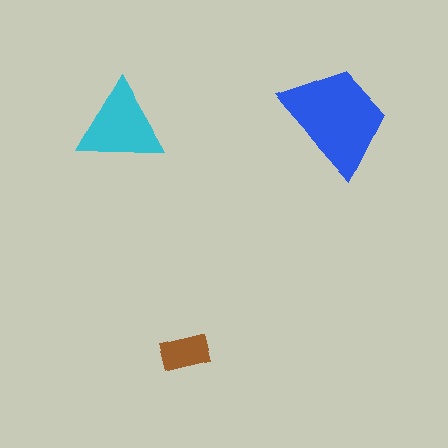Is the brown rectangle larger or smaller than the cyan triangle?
Smaller.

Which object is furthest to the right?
The blue trapezoid is rightmost.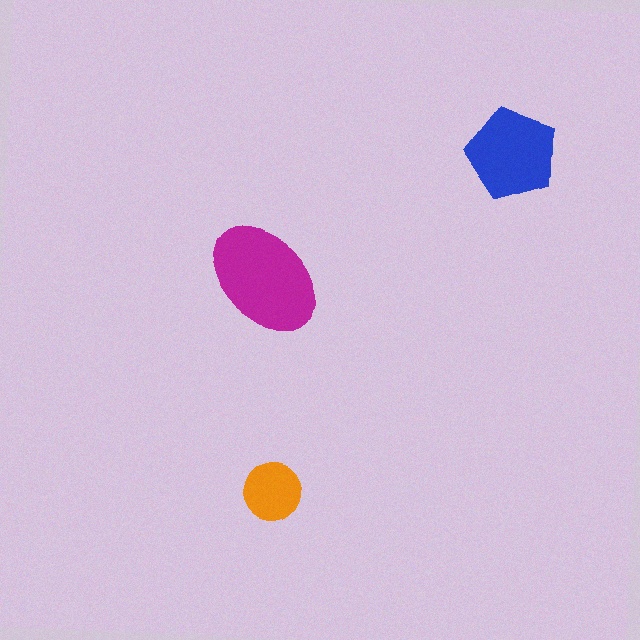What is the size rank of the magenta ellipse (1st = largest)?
1st.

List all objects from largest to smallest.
The magenta ellipse, the blue pentagon, the orange circle.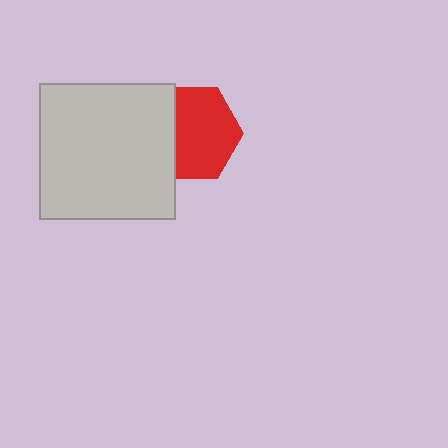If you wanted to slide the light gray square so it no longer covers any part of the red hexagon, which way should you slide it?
Slide it left — that is the most direct way to separate the two shapes.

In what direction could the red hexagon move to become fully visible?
The red hexagon could move right. That would shift it out from behind the light gray square entirely.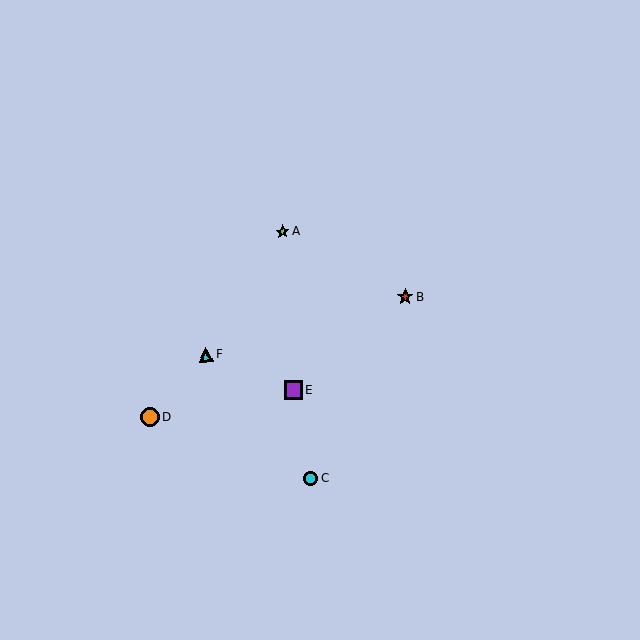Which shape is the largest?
The orange circle (labeled D) is the largest.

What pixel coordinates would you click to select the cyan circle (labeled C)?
Click at (311, 478) to select the cyan circle C.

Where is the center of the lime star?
The center of the lime star is at (282, 232).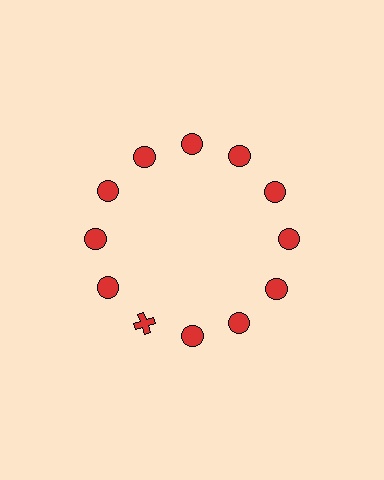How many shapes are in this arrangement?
There are 12 shapes arranged in a ring pattern.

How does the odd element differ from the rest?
It has a different shape: cross instead of circle.